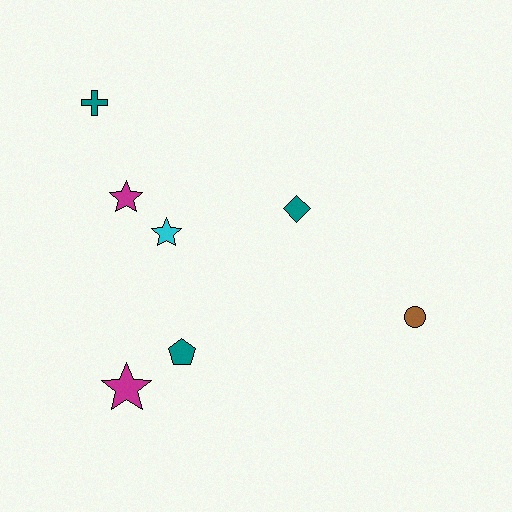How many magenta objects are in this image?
There are 2 magenta objects.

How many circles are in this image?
There is 1 circle.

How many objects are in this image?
There are 7 objects.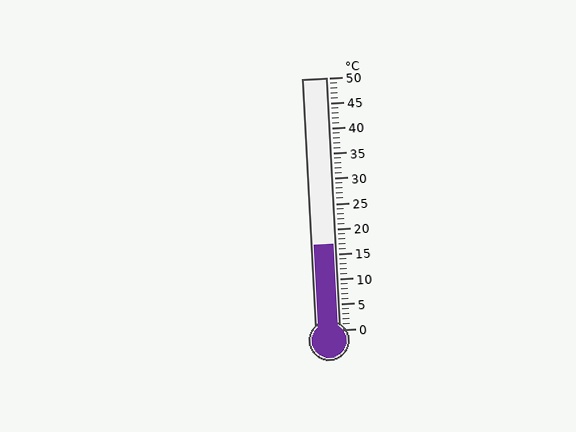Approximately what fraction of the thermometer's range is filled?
The thermometer is filled to approximately 35% of its range.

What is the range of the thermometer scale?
The thermometer scale ranges from 0°C to 50°C.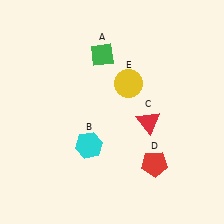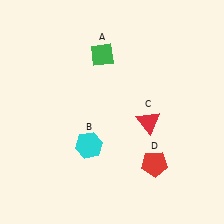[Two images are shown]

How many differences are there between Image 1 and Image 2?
There is 1 difference between the two images.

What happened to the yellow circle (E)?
The yellow circle (E) was removed in Image 2. It was in the top-right area of Image 1.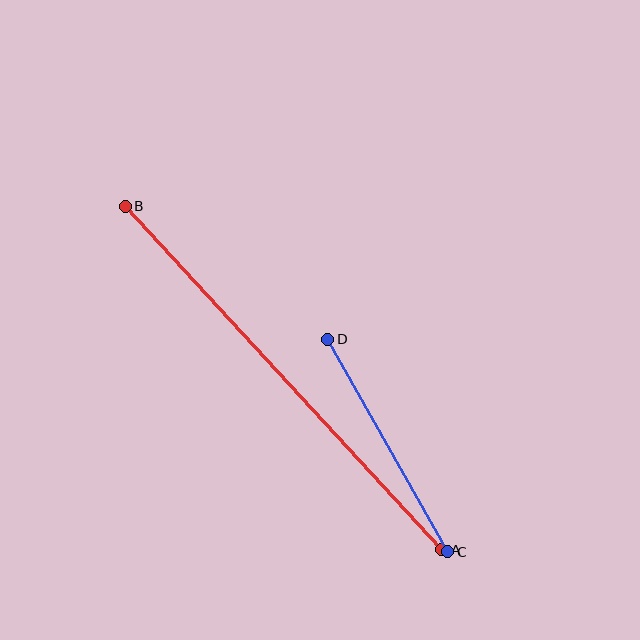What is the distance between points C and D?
The distance is approximately 244 pixels.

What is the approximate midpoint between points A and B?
The midpoint is at approximately (284, 378) pixels.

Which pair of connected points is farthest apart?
Points A and B are farthest apart.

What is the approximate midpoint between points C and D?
The midpoint is at approximately (388, 446) pixels.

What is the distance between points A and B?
The distance is approximately 467 pixels.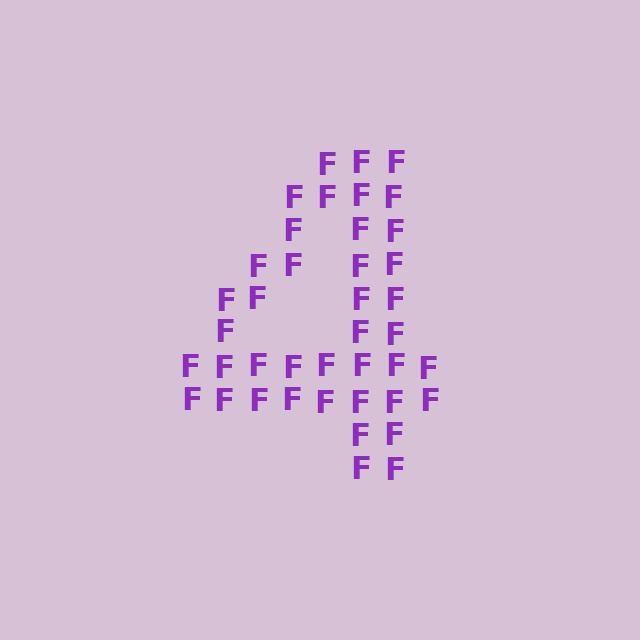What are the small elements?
The small elements are letter F's.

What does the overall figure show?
The overall figure shows the digit 4.